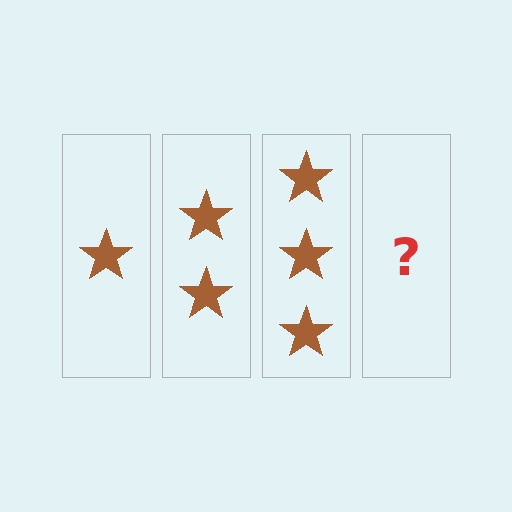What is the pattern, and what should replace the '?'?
The pattern is that each step adds one more star. The '?' should be 4 stars.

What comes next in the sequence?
The next element should be 4 stars.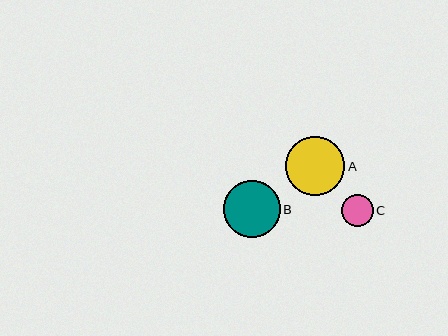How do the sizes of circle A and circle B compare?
Circle A and circle B are approximately the same size.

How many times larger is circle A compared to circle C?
Circle A is approximately 1.9 times the size of circle C.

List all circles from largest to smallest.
From largest to smallest: A, B, C.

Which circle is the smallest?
Circle C is the smallest with a size of approximately 32 pixels.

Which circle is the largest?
Circle A is the largest with a size of approximately 59 pixels.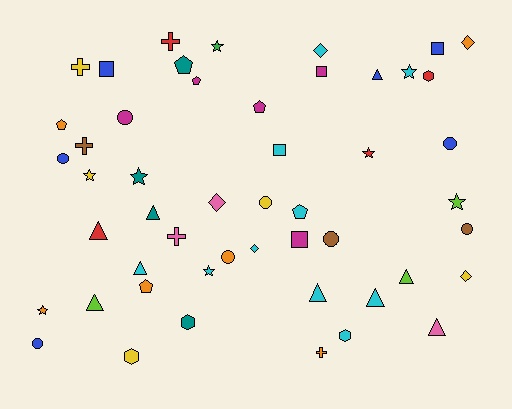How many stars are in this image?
There are 8 stars.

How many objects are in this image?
There are 50 objects.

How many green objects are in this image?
There is 1 green object.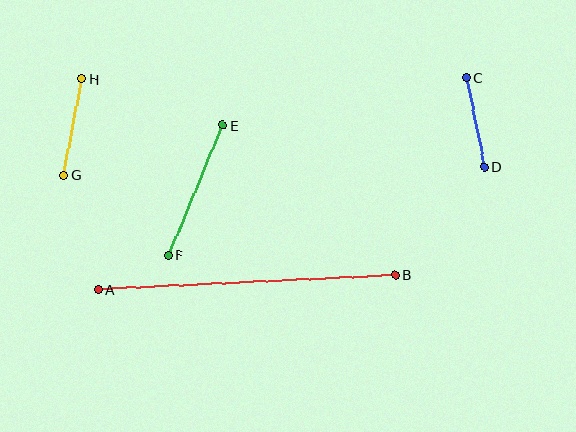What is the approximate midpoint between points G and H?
The midpoint is at approximately (73, 127) pixels.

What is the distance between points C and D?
The distance is approximately 91 pixels.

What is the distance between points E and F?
The distance is approximately 141 pixels.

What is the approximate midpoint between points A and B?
The midpoint is at approximately (247, 282) pixels.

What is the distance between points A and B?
The distance is approximately 297 pixels.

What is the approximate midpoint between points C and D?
The midpoint is at approximately (476, 122) pixels.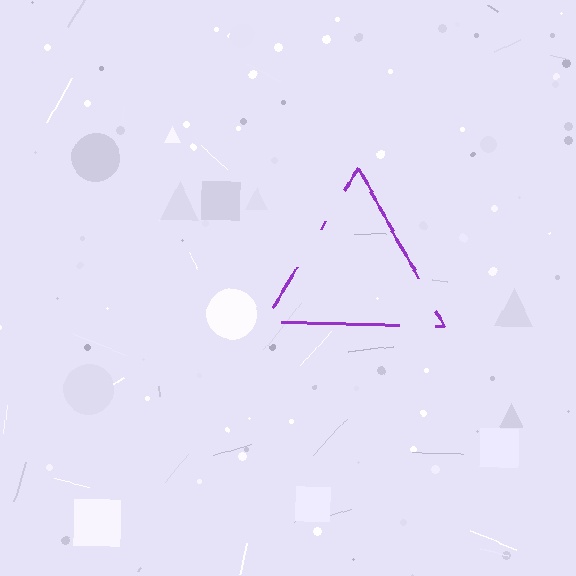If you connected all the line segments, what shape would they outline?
They would outline a triangle.